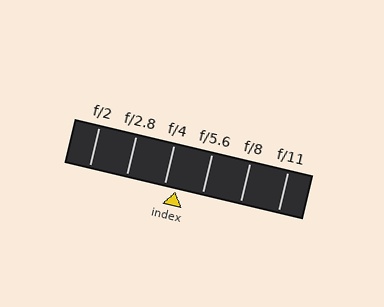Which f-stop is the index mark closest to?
The index mark is closest to f/4.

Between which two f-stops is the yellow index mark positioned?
The index mark is between f/4 and f/5.6.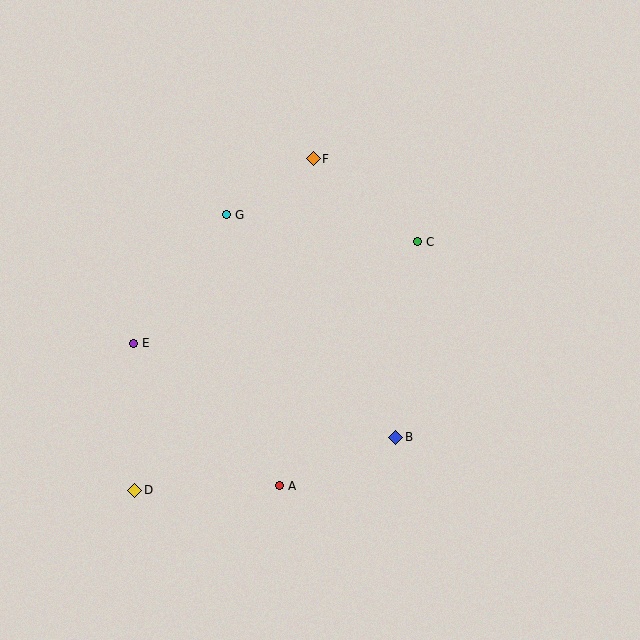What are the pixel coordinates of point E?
Point E is at (134, 344).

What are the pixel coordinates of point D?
Point D is at (135, 491).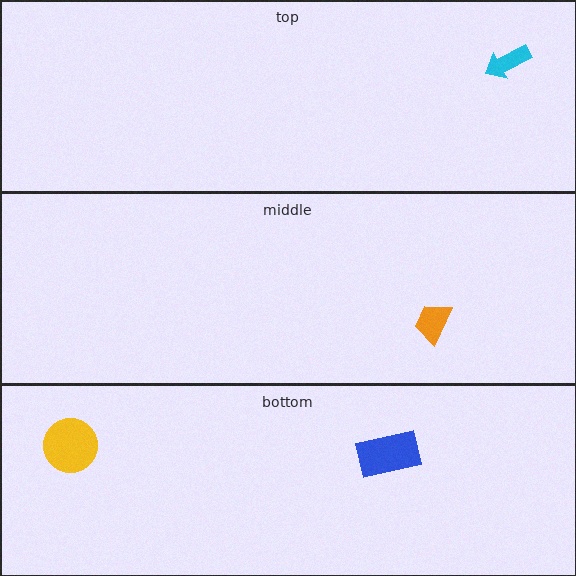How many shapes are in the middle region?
1.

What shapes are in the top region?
The cyan arrow.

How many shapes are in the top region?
1.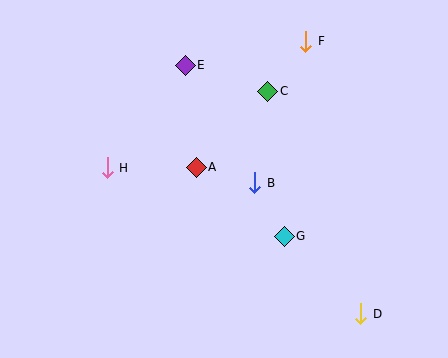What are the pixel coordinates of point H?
Point H is at (107, 168).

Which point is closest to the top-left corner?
Point E is closest to the top-left corner.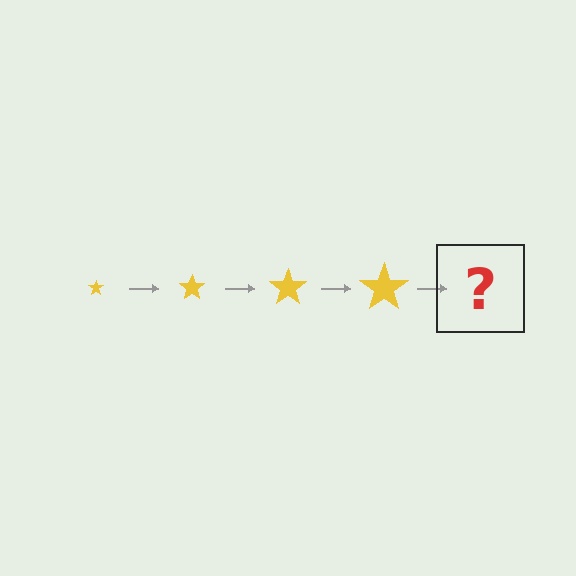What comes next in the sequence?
The next element should be a yellow star, larger than the previous one.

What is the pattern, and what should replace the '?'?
The pattern is that the star gets progressively larger each step. The '?' should be a yellow star, larger than the previous one.